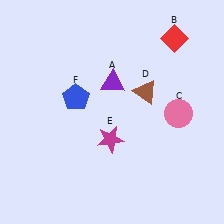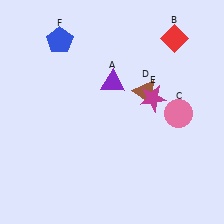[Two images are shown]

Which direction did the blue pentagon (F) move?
The blue pentagon (F) moved up.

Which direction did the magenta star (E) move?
The magenta star (E) moved right.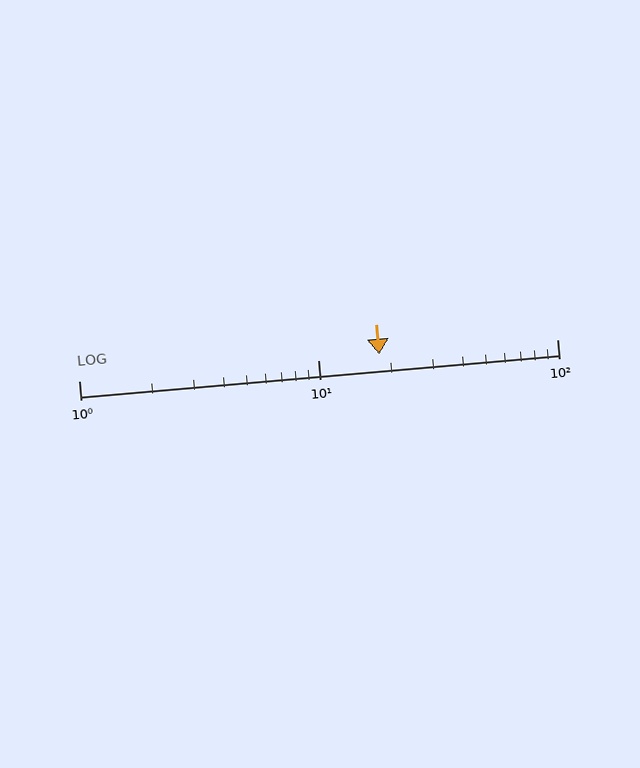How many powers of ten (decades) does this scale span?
The scale spans 2 decades, from 1 to 100.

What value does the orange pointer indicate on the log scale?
The pointer indicates approximately 18.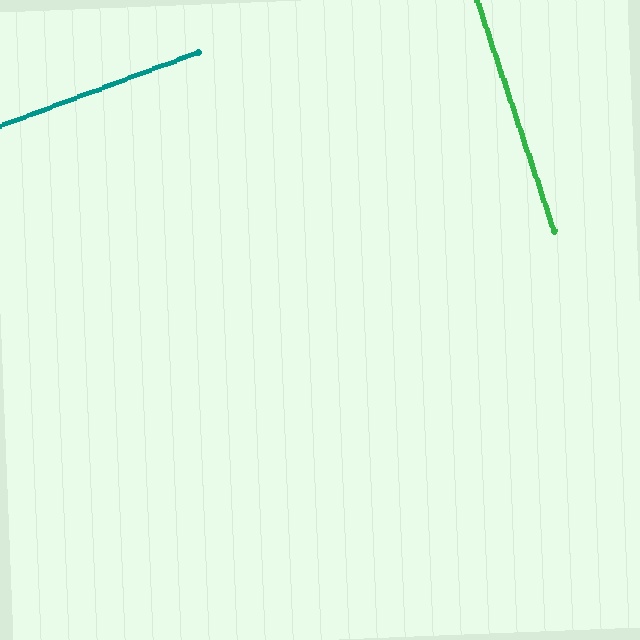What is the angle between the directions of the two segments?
Approximately 88 degrees.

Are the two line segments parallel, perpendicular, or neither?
Perpendicular — they meet at approximately 88°.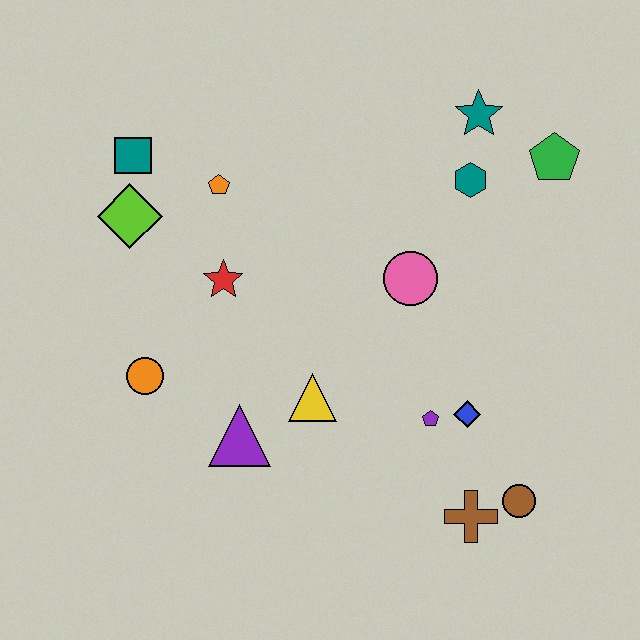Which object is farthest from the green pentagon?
The orange circle is farthest from the green pentagon.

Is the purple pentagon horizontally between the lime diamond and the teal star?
Yes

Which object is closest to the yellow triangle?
The purple triangle is closest to the yellow triangle.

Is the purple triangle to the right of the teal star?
No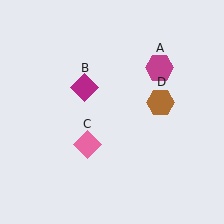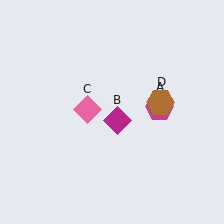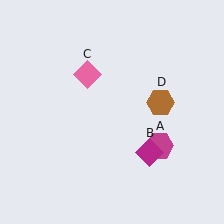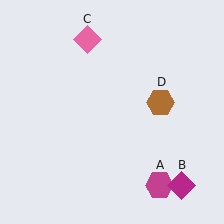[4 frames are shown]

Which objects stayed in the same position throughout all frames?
Brown hexagon (object D) remained stationary.